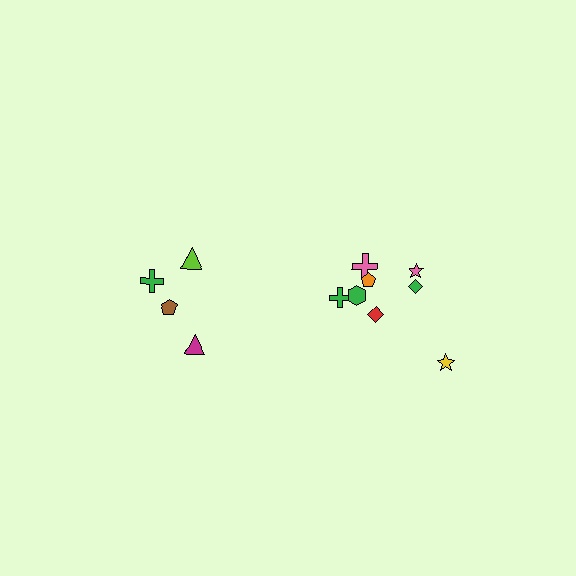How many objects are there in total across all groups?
There are 12 objects.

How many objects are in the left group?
There are 4 objects.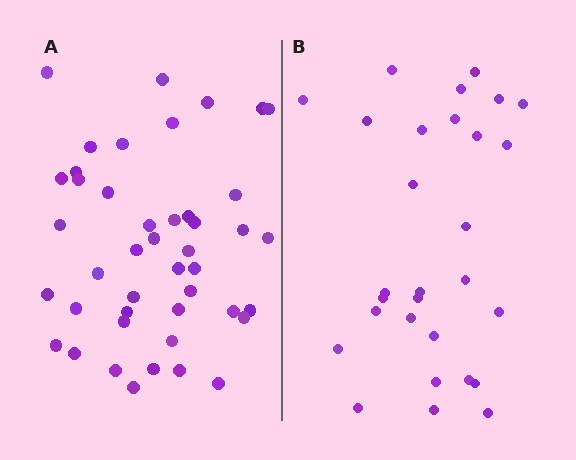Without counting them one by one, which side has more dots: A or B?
Region A (the left region) has more dots.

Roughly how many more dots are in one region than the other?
Region A has approximately 15 more dots than region B.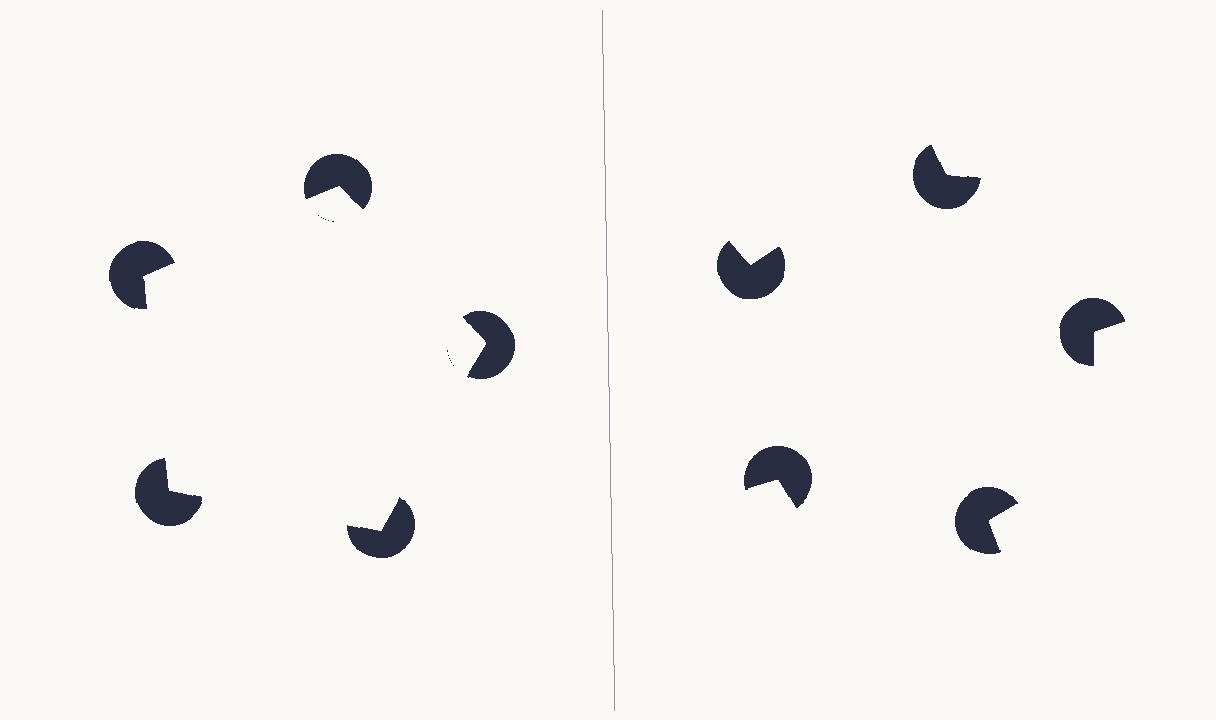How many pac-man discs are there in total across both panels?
10 — 5 on each side.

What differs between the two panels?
The pac-man discs are positioned identically on both sides; only the wedge orientations differ. On the left they align to a pentagon; on the right they are misaligned.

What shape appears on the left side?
An illusory pentagon.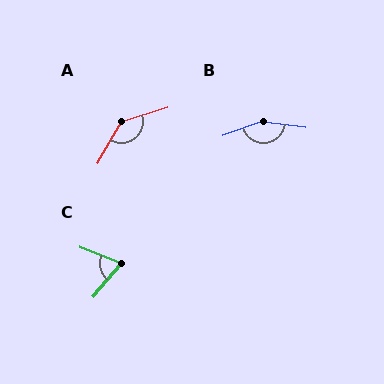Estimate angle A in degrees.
Approximately 137 degrees.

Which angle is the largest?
B, at approximately 153 degrees.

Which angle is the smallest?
C, at approximately 71 degrees.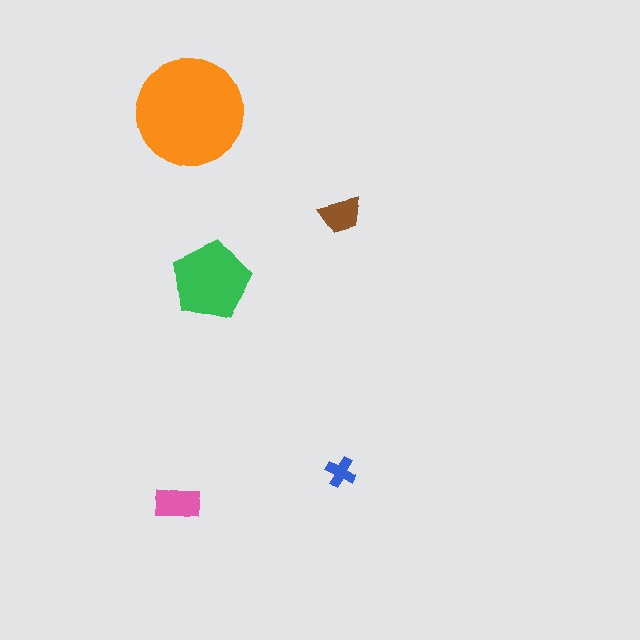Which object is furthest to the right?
The brown trapezoid is rightmost.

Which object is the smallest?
The blue cross.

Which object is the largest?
The orange circle.